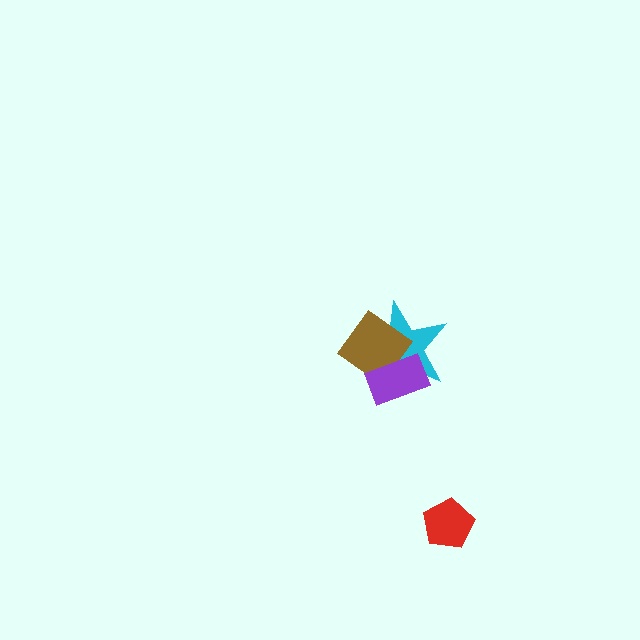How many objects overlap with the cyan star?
2 objects overlap with the cyan star.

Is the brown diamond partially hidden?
Yes, it is partially covered by another shape.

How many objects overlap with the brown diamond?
2 objects overlap with the brown diamond.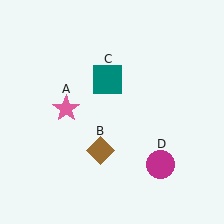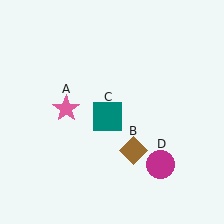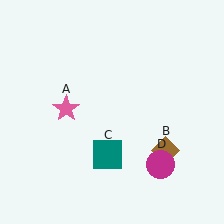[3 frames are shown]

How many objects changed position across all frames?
2 objects changed position: brown diamond (object B), teal square (object C).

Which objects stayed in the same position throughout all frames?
Pink star (object A) and magenta circle (object D) remained stationary.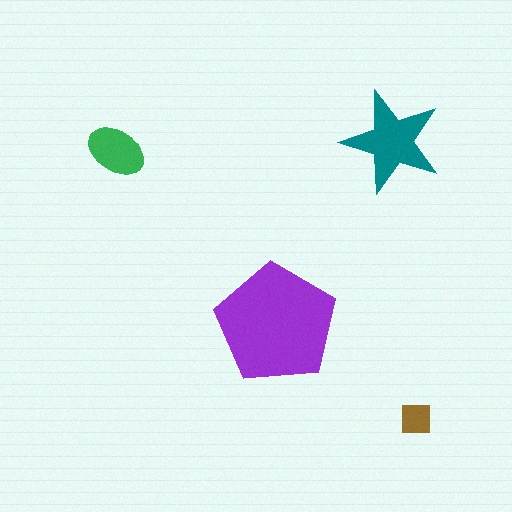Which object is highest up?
The teal star is topmost.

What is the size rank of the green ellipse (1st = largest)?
3rd.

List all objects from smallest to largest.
The brown square, the green ellipse, the teal star, the purple pentagon.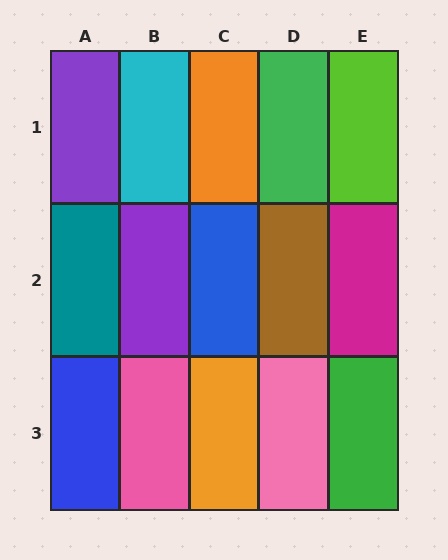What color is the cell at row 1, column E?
Lime.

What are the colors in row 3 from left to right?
Blue, pink, orange, pink, green.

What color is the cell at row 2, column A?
Teal.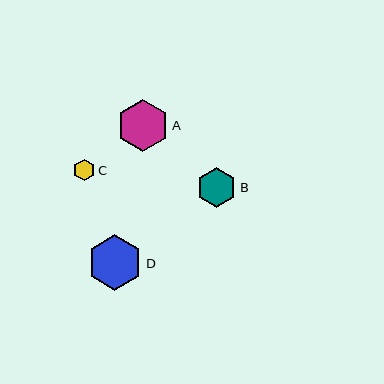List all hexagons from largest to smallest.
From largest to smallest: D, A, B, C.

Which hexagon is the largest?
Hexagon D is the largest with a size of approximately 55 pixels.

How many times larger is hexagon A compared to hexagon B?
Hexagon A is approximately 1.3 times the size of hexagon B.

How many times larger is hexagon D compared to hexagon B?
Hexagon D is approximately 1.4 times the size of hexagon B.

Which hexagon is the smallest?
Hexagon C is the smallest with a size of approximately 22 pixels.